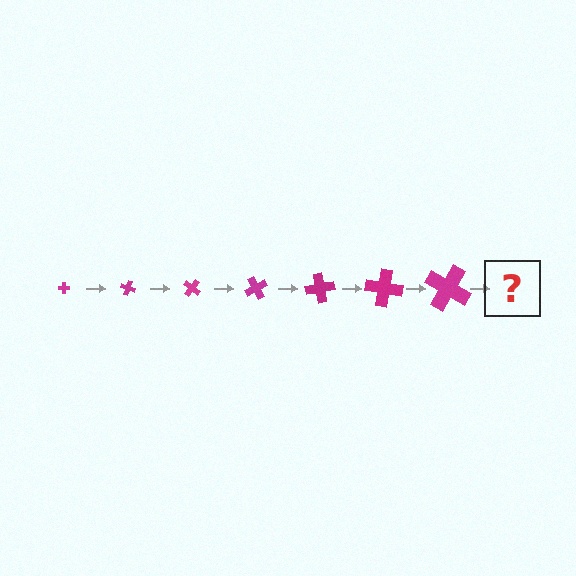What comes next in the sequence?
The next element should be a cross, larger than the previous one and rotated 140 degrees from the start.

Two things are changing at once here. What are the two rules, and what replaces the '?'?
The two rules are that the cross grows larger each step and it rotates 20 degrees each step. The '?' should be a cross, larger than the previous one and rotated 140 degrees from the start.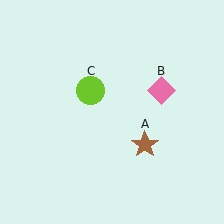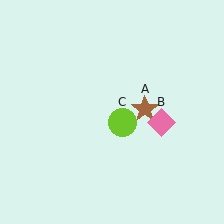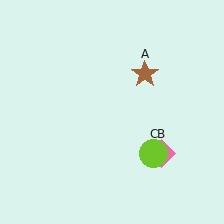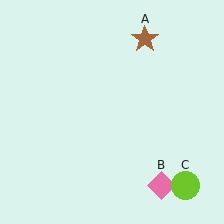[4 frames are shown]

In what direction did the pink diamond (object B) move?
The pink diamond (object B) moved down.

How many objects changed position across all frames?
3 objects changed position: brown star (object A), pink diamond (object B), lime circle (object C).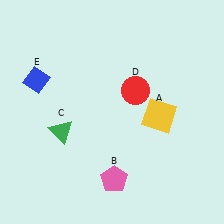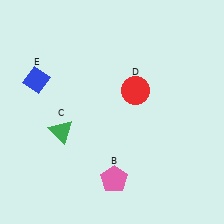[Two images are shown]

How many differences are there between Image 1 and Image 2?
There is 1 difference between the two images.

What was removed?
The yellow square (A) was removed in Image 2.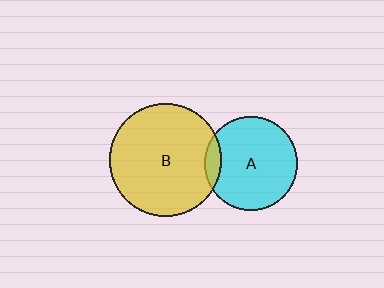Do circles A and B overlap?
Yes.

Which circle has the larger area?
Circle B (yellow).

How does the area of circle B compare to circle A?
Approximately 1.5 times.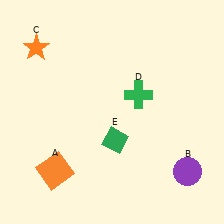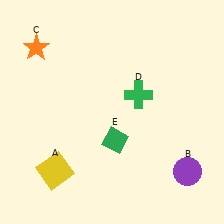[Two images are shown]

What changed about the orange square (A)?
In Image 1, A is orange. In Image 2, it changed to yellow.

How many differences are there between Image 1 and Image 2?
There is 1 difference between the two images.